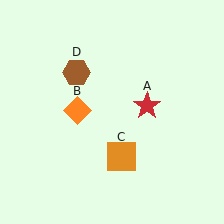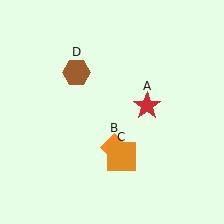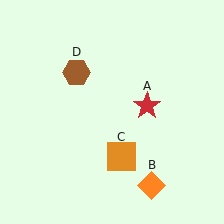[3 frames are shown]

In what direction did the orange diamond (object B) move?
The orange diamond (object B) moved down and to the right.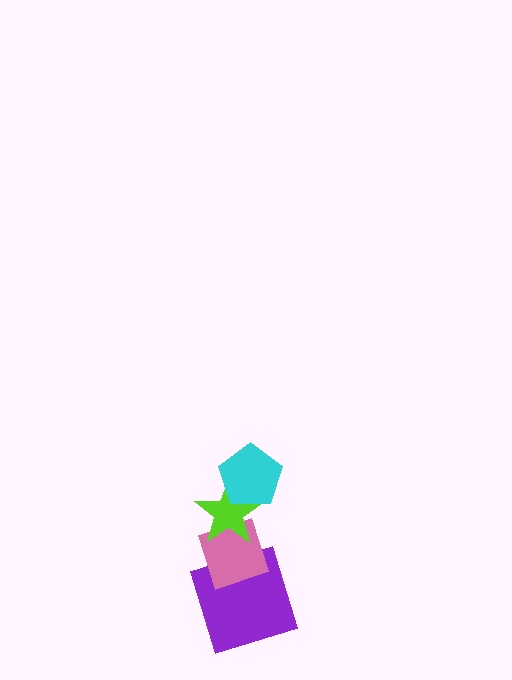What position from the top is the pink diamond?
The pink diamond is 3rd from the top.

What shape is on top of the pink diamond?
The lime star is on top of the pink diamond.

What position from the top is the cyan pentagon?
The cyan pentagon is 1st from the top.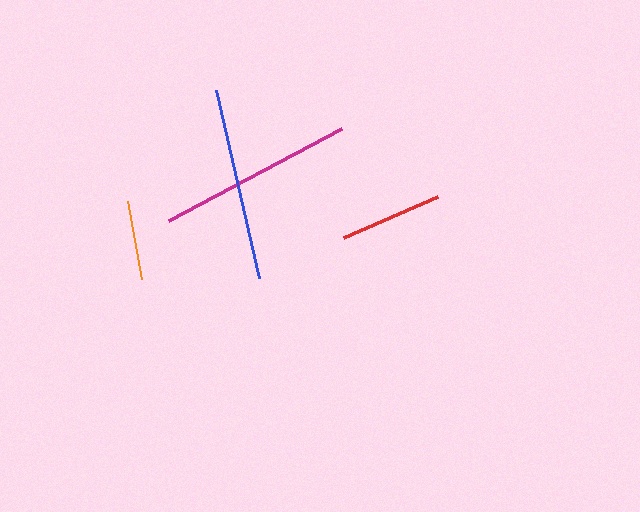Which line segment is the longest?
The magenta line is the longest at approximately 195 pixels.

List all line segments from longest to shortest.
From longest to shortest: magenta, blue, red, orange.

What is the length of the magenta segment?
The magenta segment is approximately 195 pixels long.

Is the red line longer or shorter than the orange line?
The red line is longer than the orange line.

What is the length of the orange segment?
The orange segment is approximately 80 pixels long.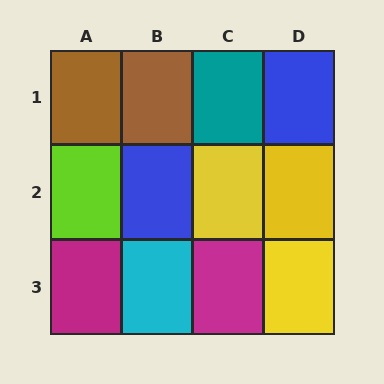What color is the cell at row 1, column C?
Teal.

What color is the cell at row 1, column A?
Brown.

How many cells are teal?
1 cell is teal.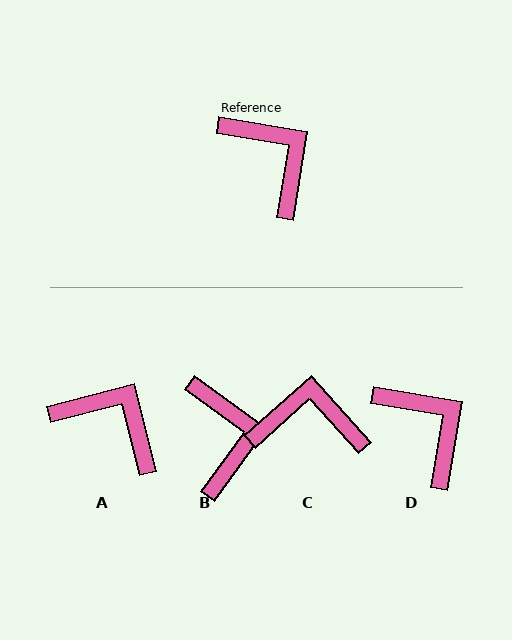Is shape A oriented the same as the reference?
No, it is off by about 24 degrees.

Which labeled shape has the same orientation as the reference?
D.